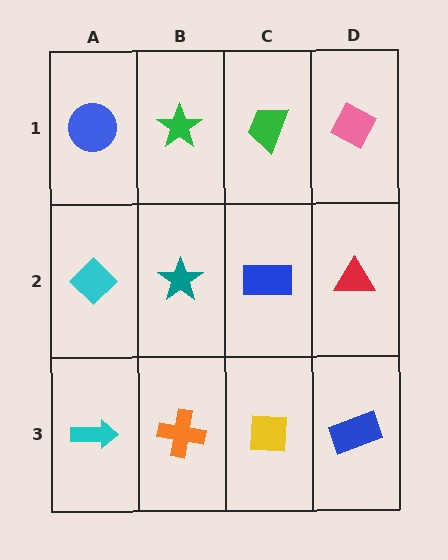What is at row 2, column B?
A teal star.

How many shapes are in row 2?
4 shapes.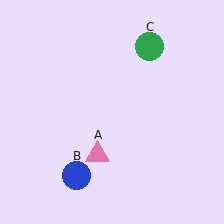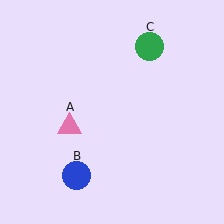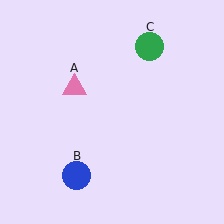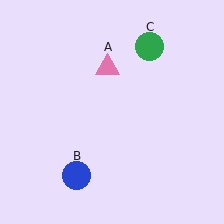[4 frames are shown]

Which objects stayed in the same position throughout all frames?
Blue circle (object B) and green circle (object C) remained stationary.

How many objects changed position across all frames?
1 object changed position: pink triangle (object A).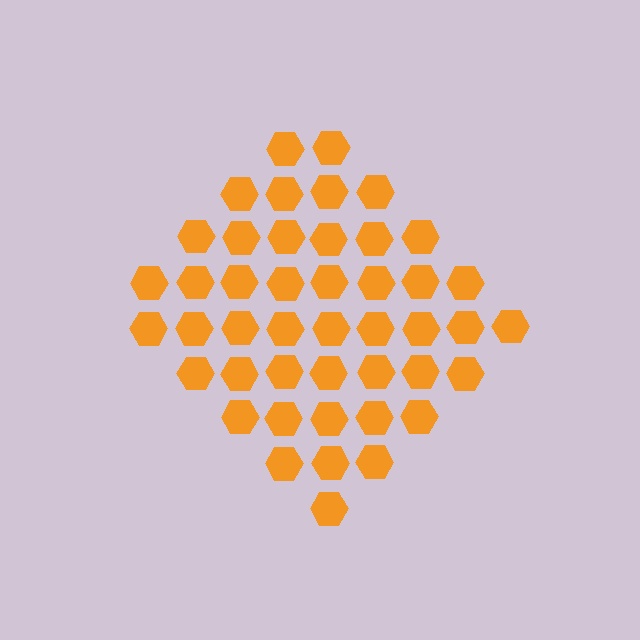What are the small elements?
The small elements are hexagons.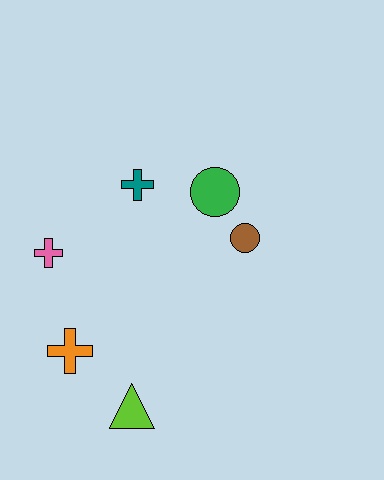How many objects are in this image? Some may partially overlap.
There are 6 objects.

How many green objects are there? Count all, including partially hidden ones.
There is 1 green object.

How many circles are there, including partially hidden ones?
There are 2 circles.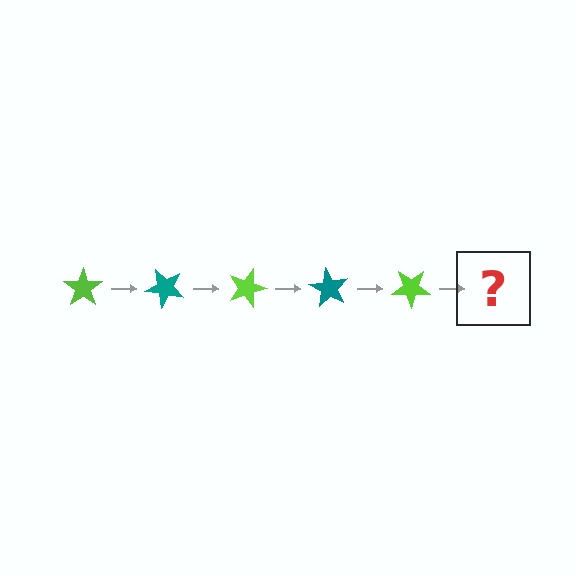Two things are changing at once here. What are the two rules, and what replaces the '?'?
The two rules are that it rotates 45 degrees each step and the color cycles through lime and teal. The '?' should be a teal star, rotated 225 degrees from the start.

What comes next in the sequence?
The next element should be a teal star, rotated 225 degrees from the start.